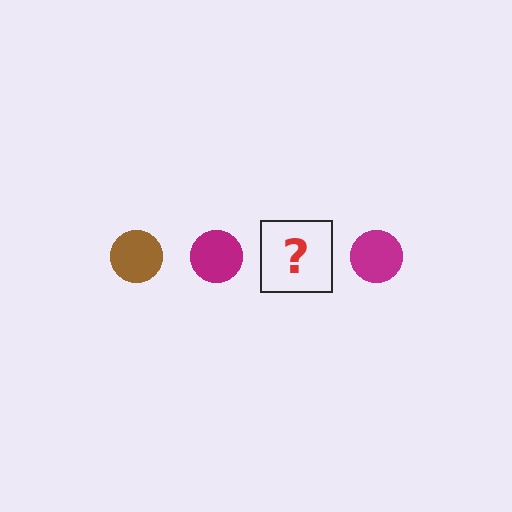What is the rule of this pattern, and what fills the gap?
The rule is that the pattern cycles through brown, magenta circles. The gap should be filled with a brown circle.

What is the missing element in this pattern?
The missing element is a brown circle.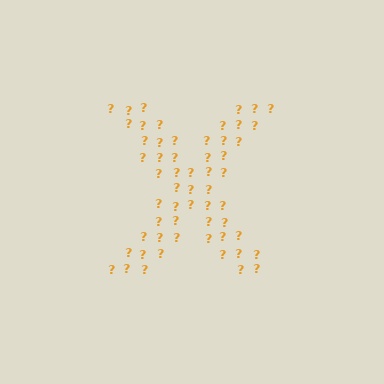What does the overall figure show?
The overall figure shows the letter X.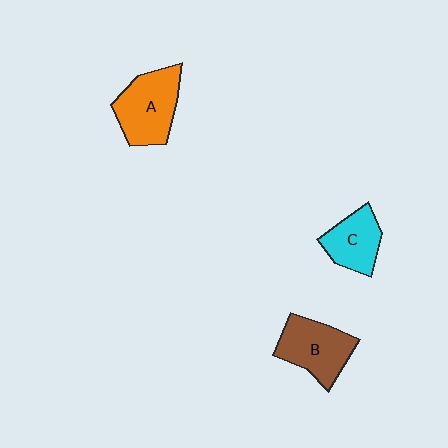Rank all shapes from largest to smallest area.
From largest to smallest: A (orange), B (brown), C (cyan).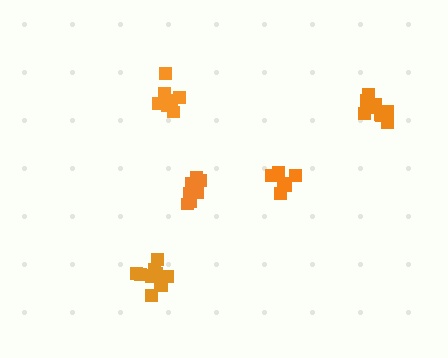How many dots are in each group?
Group 1: 9 dots, Group 2: 11 dots, Group 3: 12 dots, Group 4: 6 dots, Group 5: 9 dots (47 total).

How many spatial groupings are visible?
There are 5 spatial groupings.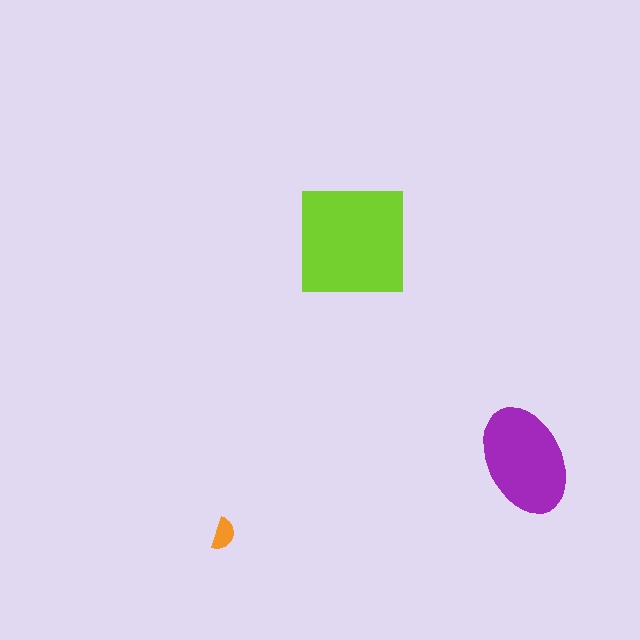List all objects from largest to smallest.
The lime square, the purple ellipse, the orange semicircle.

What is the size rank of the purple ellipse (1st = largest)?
2nd.